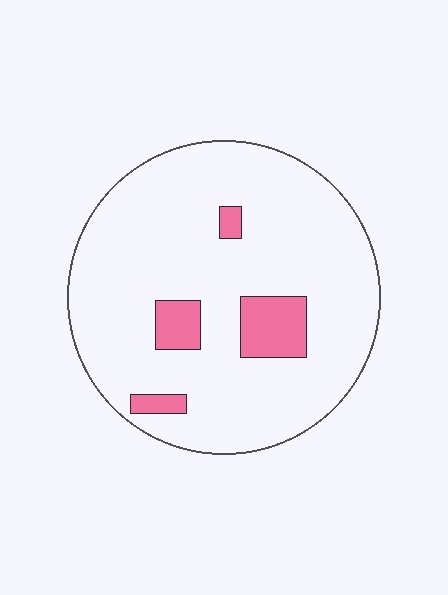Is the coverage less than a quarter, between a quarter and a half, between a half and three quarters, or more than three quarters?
Less than a quarter.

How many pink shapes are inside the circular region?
4.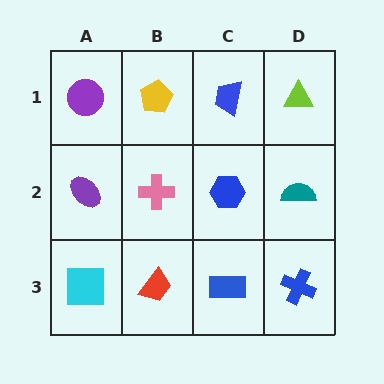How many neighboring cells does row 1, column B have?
3.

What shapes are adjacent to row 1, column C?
A blue hexagon (row 2, column C), a yellow pentagon (row 1, column B), a lime triangle (row 1, column D).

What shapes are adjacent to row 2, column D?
A lime triangle (row 1, column D), a blue cross (row 3, column D), a blue hexagon (row 2, column C).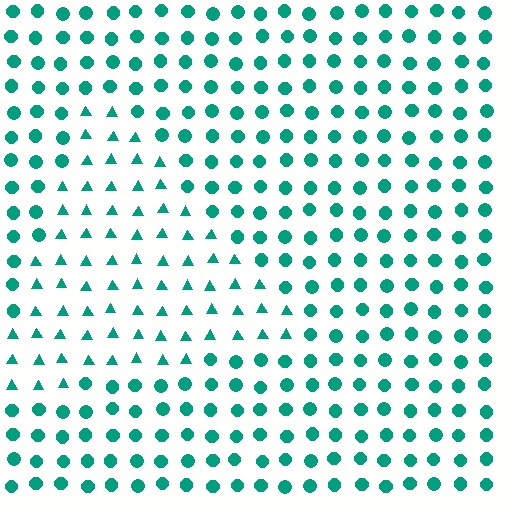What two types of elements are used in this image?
The image uses triangles inside the triangle region and circles outside it.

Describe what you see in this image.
The image is filled with small teal elements arranged in a uniform grid. A triangle-shaped region contains triangles, while the surrounding area contains circles. The boundary is defined purely by the change in element shape.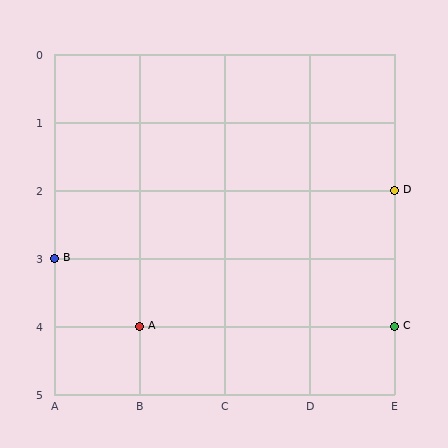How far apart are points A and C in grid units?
Points A and C are 3 columns apart.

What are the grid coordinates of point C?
Point C is at grid coordinates (E, 4).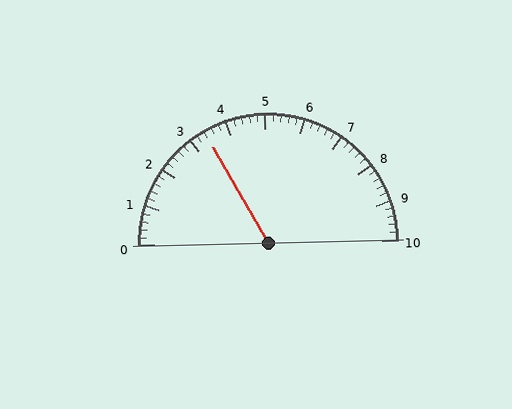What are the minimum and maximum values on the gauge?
The gauge ranges from 0 to 10.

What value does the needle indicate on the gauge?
The needle indicates approximately 3.4.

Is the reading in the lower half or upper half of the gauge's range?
The reading is in the lower half of the range (0 to 10).